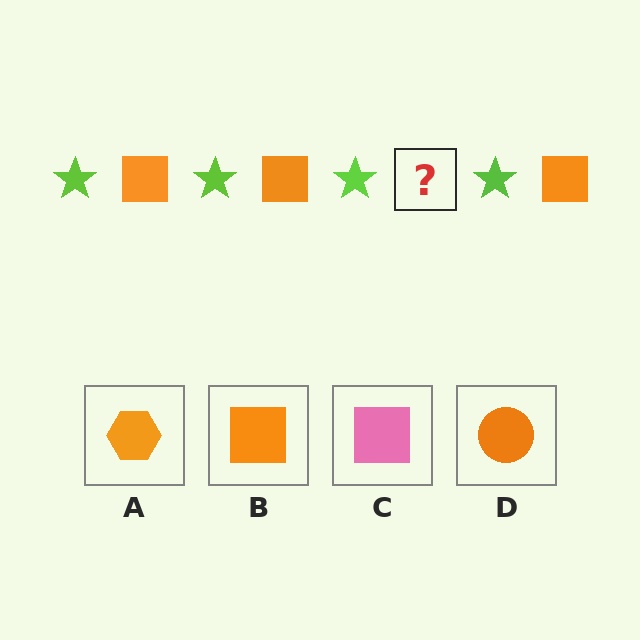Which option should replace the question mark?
Option B.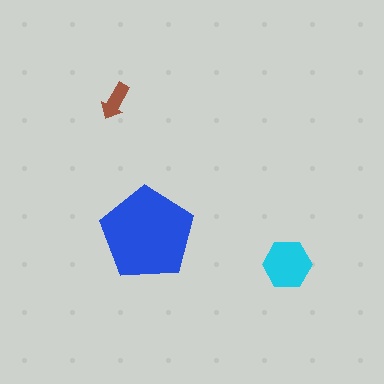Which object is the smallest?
The brown arrow.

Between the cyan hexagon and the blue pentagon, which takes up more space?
The blue pentagon.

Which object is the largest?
The blue pentagon.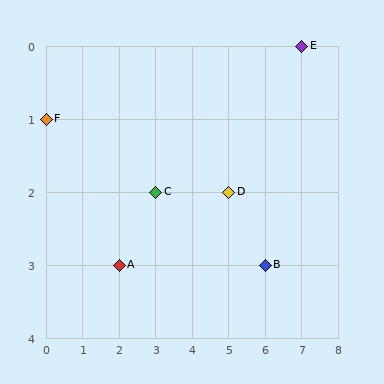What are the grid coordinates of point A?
Point A is at grid coordinates (2, 3).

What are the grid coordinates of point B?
Point B is at grid coordinates (6, 3).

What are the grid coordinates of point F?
Point F is at grid coordinates (0, 1).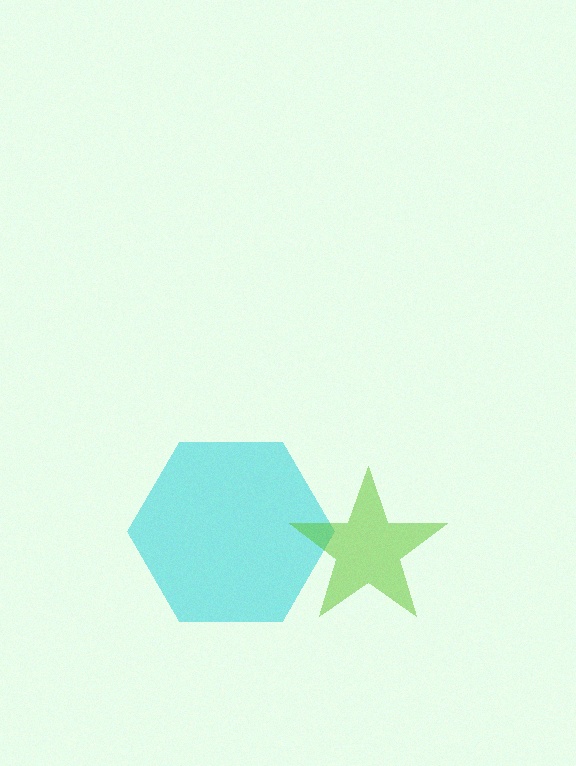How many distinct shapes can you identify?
There are 2 distinct shapes: a cyan hexagon, a lime star.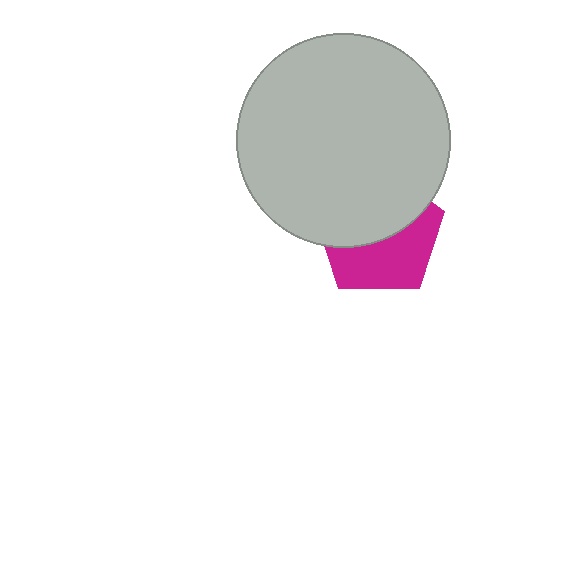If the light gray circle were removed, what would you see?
You would see the complete magenta pentagon.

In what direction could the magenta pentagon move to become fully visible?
The magenta pentagon could move down. That would shift it out from behind the light gray circle entirely.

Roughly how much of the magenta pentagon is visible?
About half of it is visible (roughly 48%).